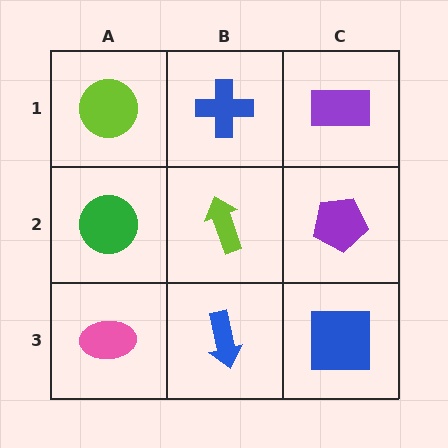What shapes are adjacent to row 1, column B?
A lime arrow (row 2, column B), a lime circle (row 1, column A), a purple rectangle (row 1, column C).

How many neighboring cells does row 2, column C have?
3.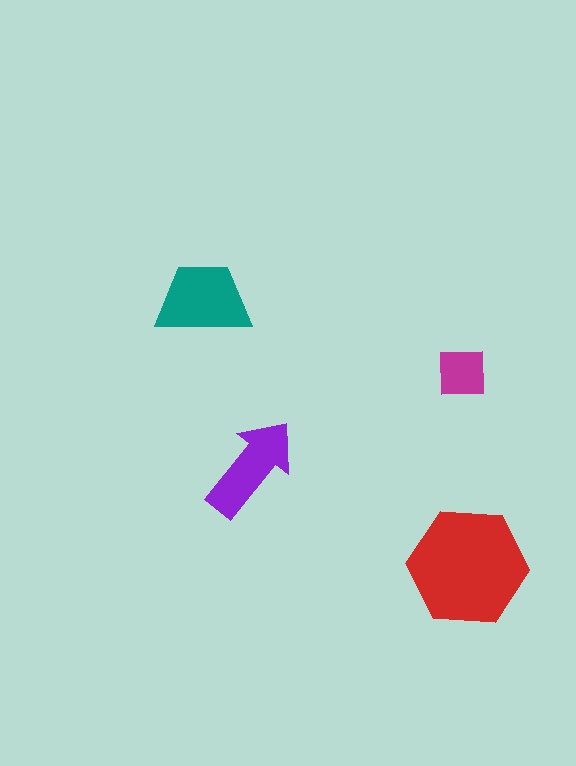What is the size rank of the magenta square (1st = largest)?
4th.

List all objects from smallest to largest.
The magenta square, the purple arrow, the teal trapezoid, the red hexagon.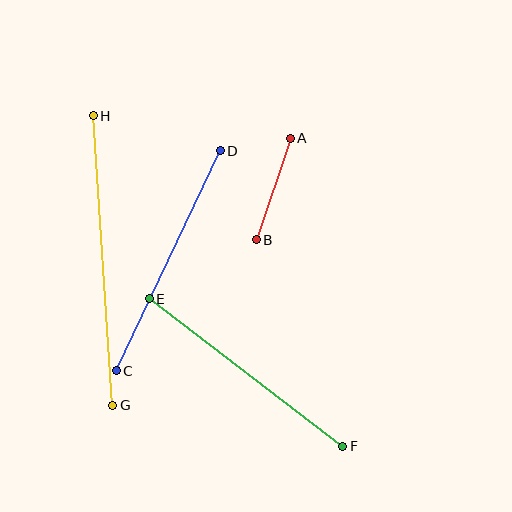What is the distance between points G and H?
The distance is approximately 290 pixels.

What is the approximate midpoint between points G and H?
The midpoint is at approximately (103, 261) pixels.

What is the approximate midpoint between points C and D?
The midpoint is at approximately (168, 261) pixels.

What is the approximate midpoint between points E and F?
The midpoint is at approximately (246, 372) pixels.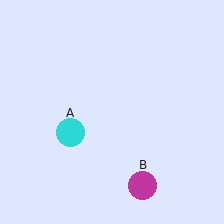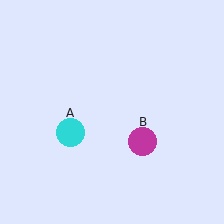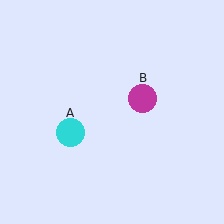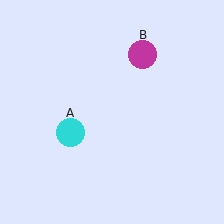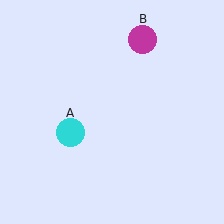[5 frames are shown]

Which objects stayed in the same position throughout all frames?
Cyan circle (object A) remained stationary.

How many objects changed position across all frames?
1 object changed position: magenta circle (object B).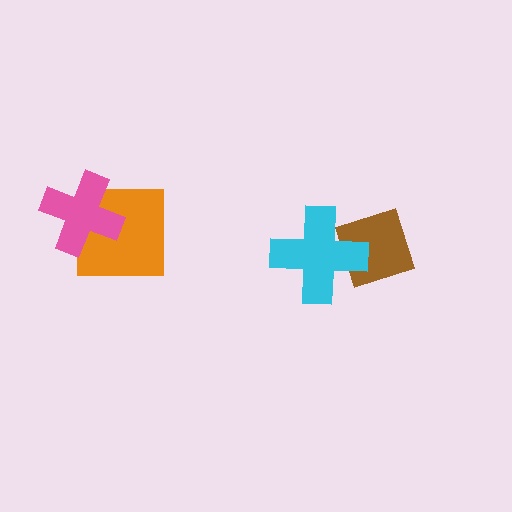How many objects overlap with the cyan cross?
1 object overlaps with the cyan cross.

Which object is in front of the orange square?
The pink cross is in front of the orange square.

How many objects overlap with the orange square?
1 object overlaps with the orange square.